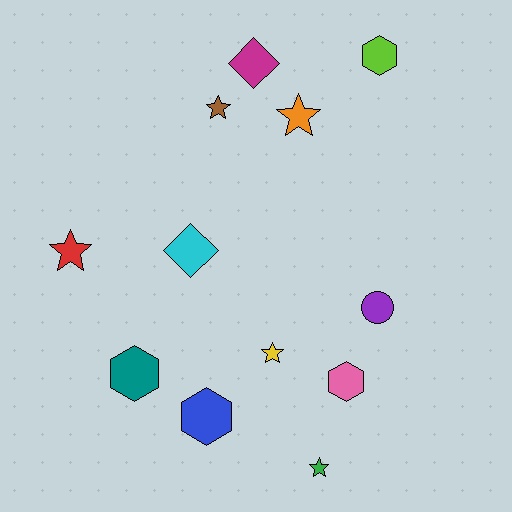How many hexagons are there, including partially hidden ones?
There are 4 hexagons.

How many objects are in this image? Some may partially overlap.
There are 12 objects.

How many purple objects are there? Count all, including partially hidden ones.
There is 1 purple object.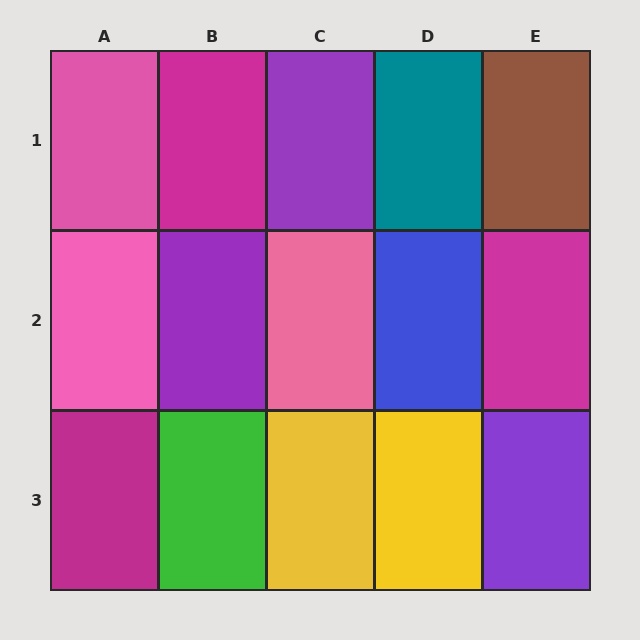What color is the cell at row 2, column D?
Blue.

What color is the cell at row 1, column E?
Brown.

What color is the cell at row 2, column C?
Pink.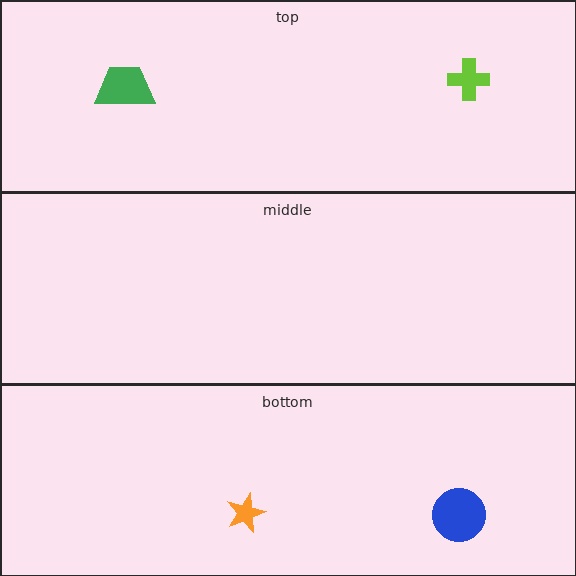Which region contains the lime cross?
The top region.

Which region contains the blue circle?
The bottom region.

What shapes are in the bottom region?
The orange star, the blue circle.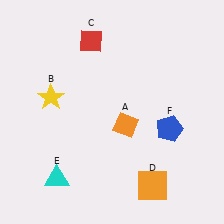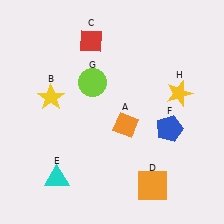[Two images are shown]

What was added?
A lime circle (G), a yellow star (H) were added in Image 2.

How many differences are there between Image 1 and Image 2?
There are 2 differences between the two images.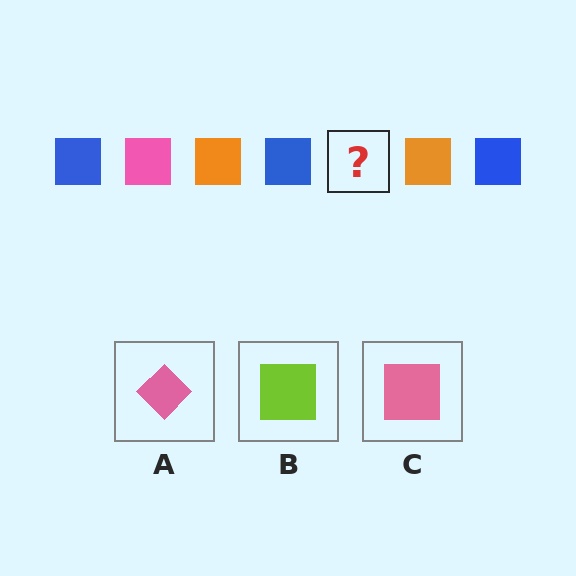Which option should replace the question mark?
Option C.